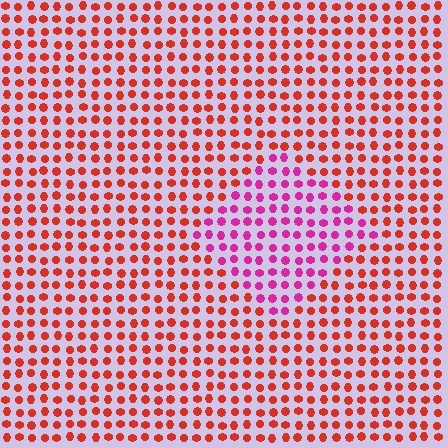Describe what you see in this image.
The image is filled with small red elements in a uniform arrangement. A diamond-shaped region is visible where the elements are tinted to a slightly different hue, forming a subtle color boundary.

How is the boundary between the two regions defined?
The boundary is defined purely by a slight shift in hue (about 46 degrees). Spacing, size, and orientation are identical on both sides.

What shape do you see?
I see a diamond.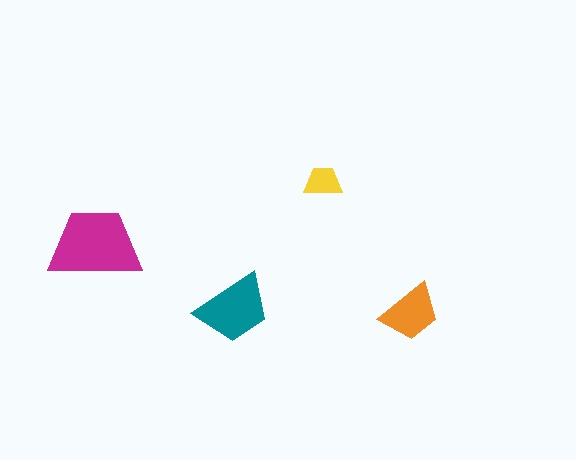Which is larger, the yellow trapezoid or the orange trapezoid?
The orange one.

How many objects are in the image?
There are 4 objects in the image.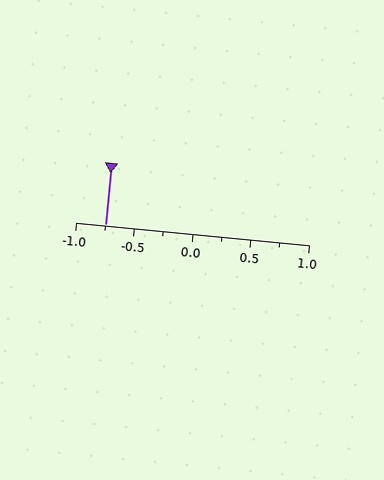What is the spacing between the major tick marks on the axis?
The major ticks are spaced 0.5 apart.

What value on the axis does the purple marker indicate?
The marker indicates approximately -0.75.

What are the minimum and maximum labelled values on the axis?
The axis runs from -1.0 to 1.0.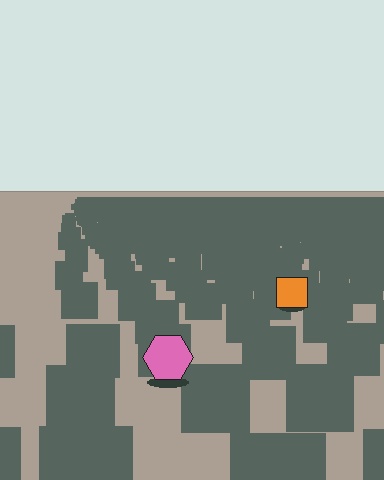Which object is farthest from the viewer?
The orange square is farthest from the viewer. It appears smaller and the ground texture around it is denser.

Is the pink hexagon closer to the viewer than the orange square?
Yes. The pink hexagon is closer — you can tell from the texture gradient: the ground texture is coarser near it.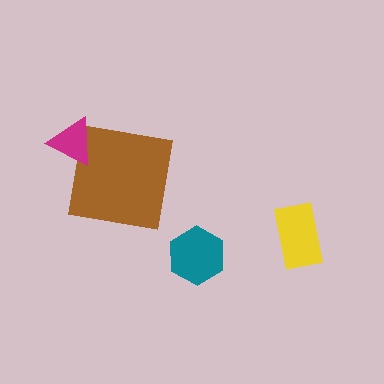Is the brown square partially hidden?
Yes, it is partially covered by another shape.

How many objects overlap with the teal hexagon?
0 objects overlap with the teal hexagon.